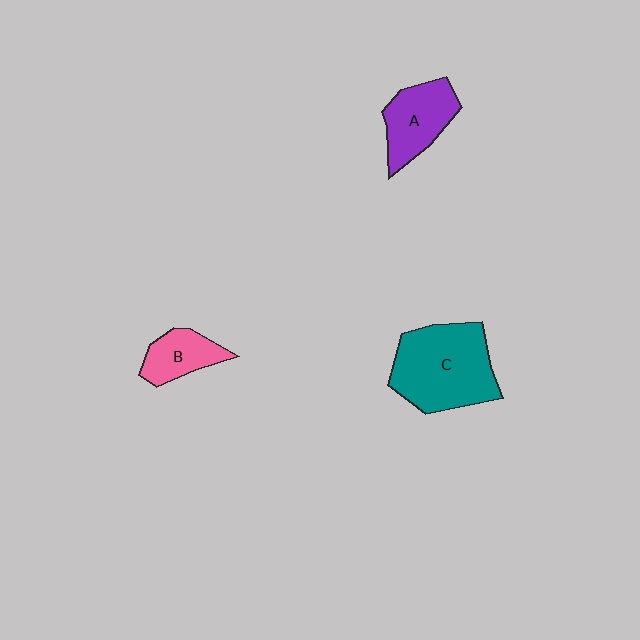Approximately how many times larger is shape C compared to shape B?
Approximately 2.4 times.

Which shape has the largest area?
Shape C (teal).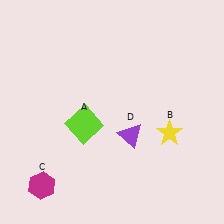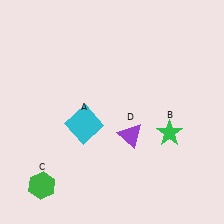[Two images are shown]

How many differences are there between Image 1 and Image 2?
There are 3 differences between the two images.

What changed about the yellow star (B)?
In Image 1, B is yellow. In Image 2, it changed to green.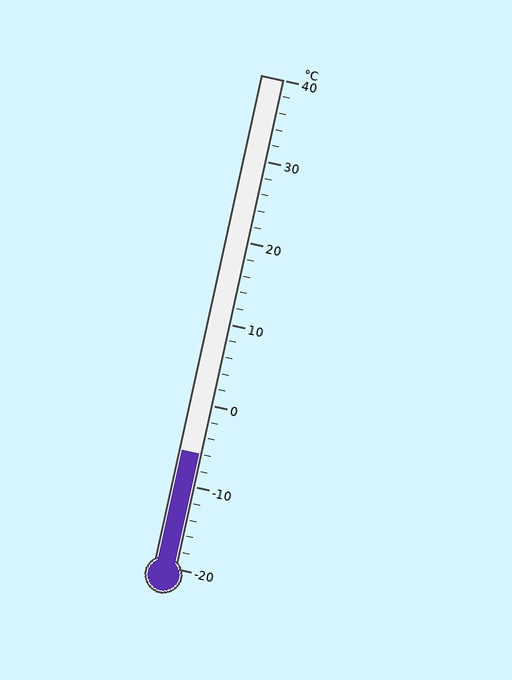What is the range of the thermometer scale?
The thermometer scale ranges from -20°C to 40°C.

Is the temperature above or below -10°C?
The temperature is above -10°C.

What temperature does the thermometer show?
The thermometer shows approximately -6°C.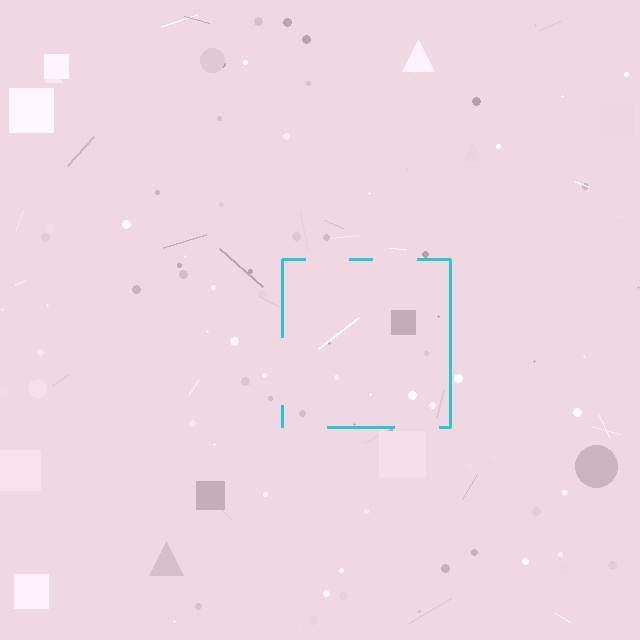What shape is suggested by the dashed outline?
The dashed outline suggests a square.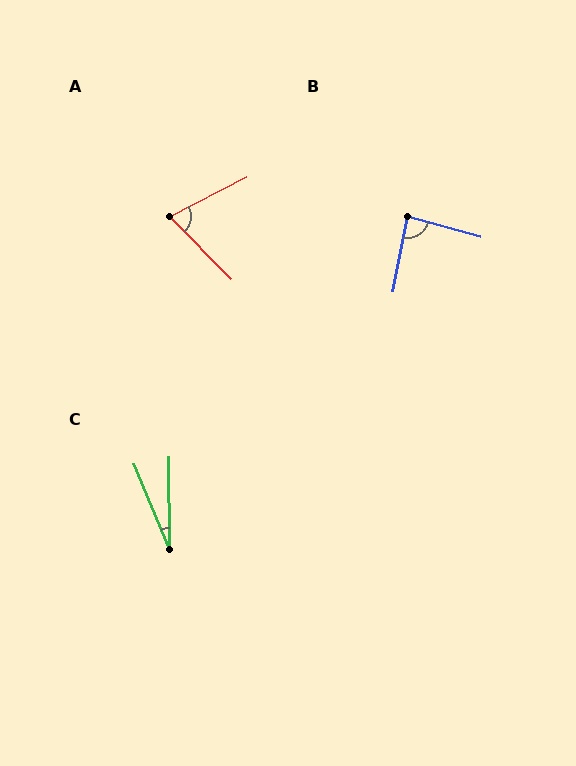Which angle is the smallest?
C, at approximately 22 degrees.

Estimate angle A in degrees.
Approximately 72 degrees.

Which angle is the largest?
B, at approximately 86 degrees.